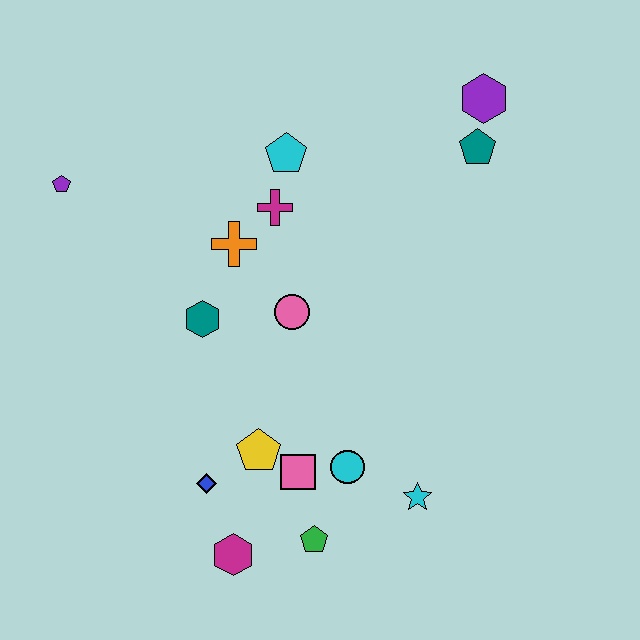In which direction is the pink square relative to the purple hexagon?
The pink square is below the purple hexagon.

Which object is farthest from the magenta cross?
The magenta hexagon is farthest from the magenta cross.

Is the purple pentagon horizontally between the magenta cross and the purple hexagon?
No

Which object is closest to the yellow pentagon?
The pink square is closest to the yellow pentagon.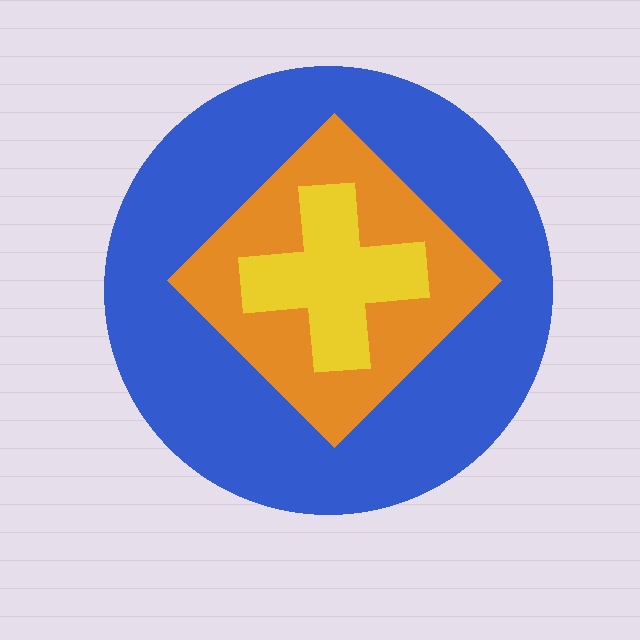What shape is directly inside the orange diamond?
The yellow cross.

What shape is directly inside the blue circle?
The orange diamond.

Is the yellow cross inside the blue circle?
Yes.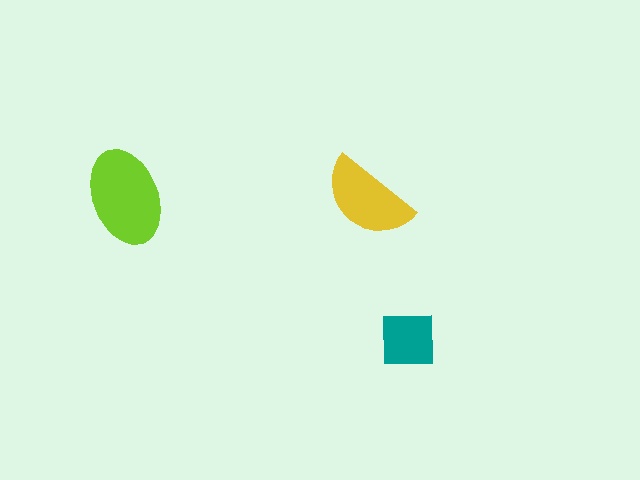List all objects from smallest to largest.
The teal square, the yellow semicircle, the lime ellipse.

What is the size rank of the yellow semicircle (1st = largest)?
2nd.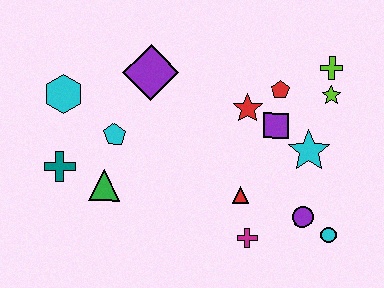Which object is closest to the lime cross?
The lime star is closest to the lime cross.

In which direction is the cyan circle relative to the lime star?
The cyan circle is below the lime star.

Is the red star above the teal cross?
Yes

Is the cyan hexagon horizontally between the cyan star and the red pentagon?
No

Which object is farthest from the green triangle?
The lime cross is farthest from the green triangle.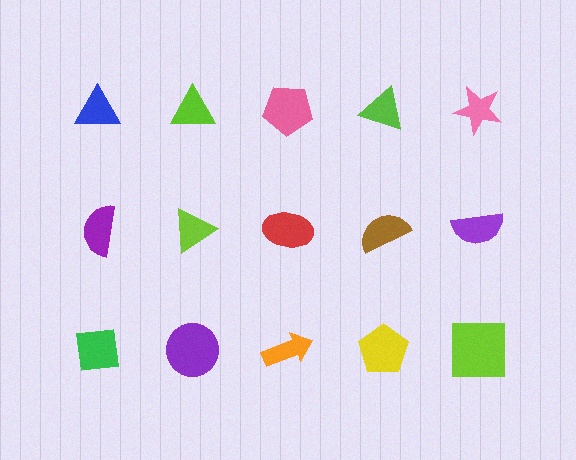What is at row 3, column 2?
A purple circle.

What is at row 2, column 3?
A red ellipse.